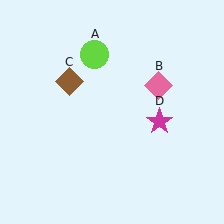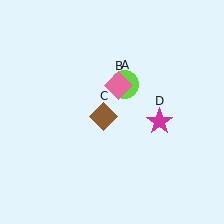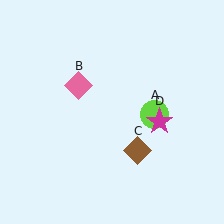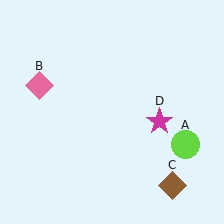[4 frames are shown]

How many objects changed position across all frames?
3 objects changed position: lime circle (object A), pink diamond (object B), brown diamond (object C).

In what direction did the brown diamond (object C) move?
The brown diamond (object C) moved down and to the right.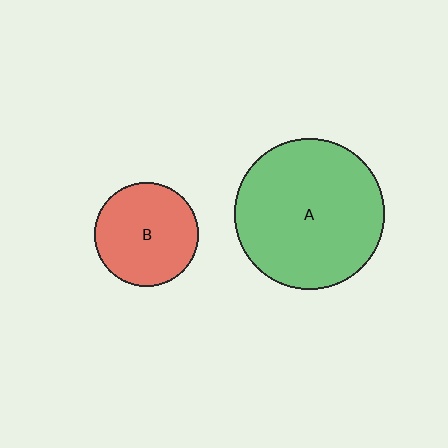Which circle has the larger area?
Circle A (green).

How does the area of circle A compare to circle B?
Approximately 2.1 times.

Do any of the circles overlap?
No, none of the circles overlap.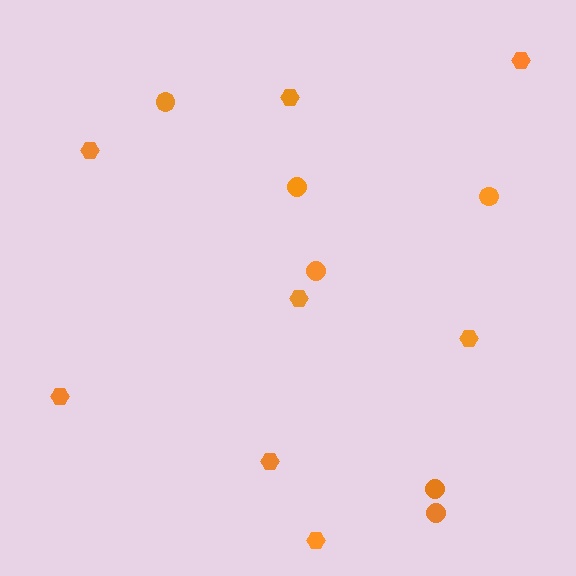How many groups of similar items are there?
There are 2 groups: one group of circles (6) and one group of hexagons (8).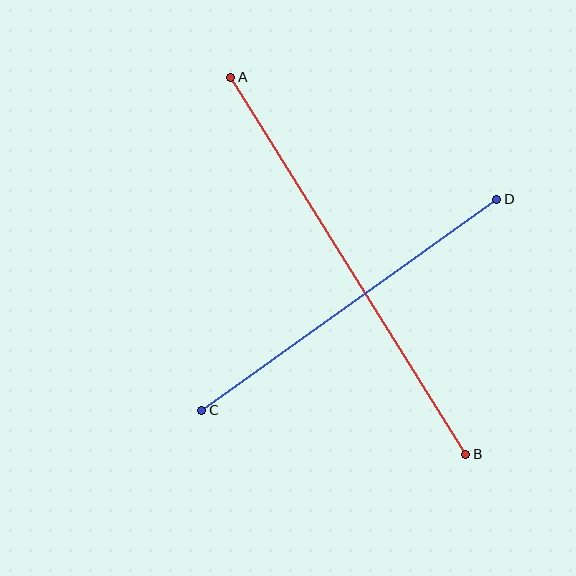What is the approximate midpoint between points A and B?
The midpoint is at approximately (348, 266) pixels.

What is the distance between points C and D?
The distance is approximately 363 pixels.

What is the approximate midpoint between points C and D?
The midpoint is at approximately (349, 305) pixels.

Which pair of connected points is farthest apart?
Points A and B are farthest apart.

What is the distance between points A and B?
The distance is approximately 444 pixels.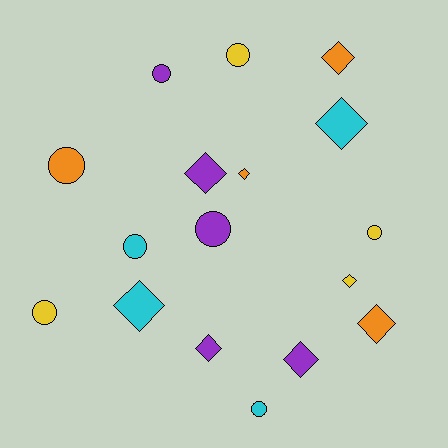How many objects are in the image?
There are 17 objects.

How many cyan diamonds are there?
There are 2 cyan diamonds.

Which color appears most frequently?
Purple, with 5 objects.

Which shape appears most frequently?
Diamond, with 9 objects.